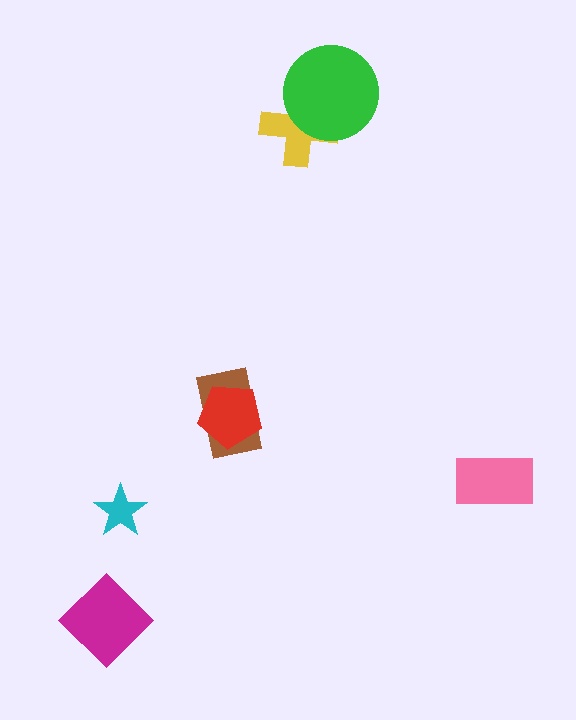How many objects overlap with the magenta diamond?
0 objects overlap with the magenta diamond.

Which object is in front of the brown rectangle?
The red pentagon is in front of the brown rectangle.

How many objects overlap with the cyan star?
0 objects overlap with the cyan star.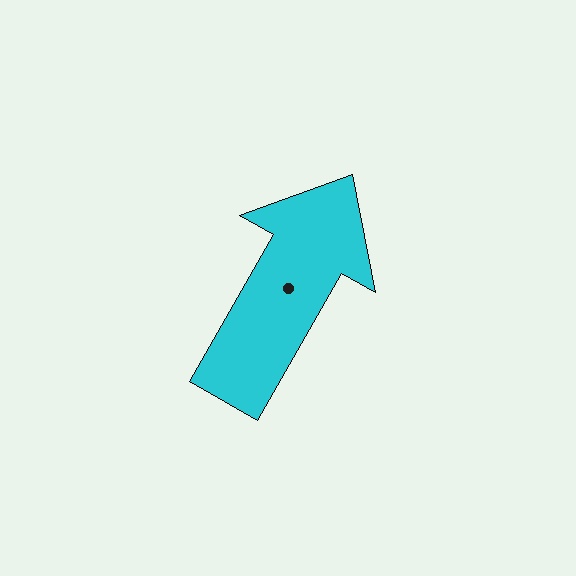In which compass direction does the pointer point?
Northeast.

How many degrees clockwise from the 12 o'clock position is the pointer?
Approximately 30 degrees.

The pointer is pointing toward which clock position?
Roughly 1 o'clock.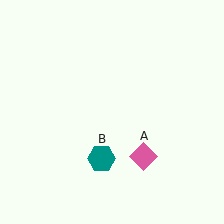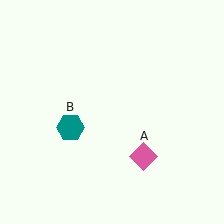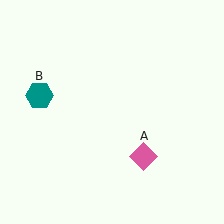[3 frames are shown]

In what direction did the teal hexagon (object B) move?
The teal hexagon (object B) moved up and to the left.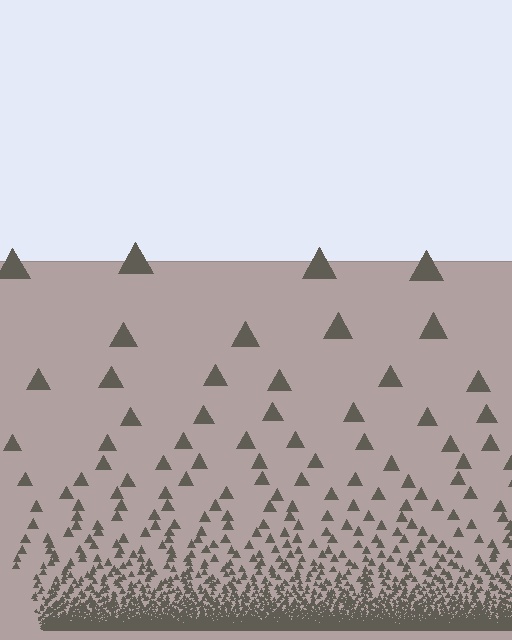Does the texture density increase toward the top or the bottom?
Density increases toward the bottom.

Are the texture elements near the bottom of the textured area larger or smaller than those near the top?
Smaller. The gradient is inverted — elements near the bottom are smaller and denser.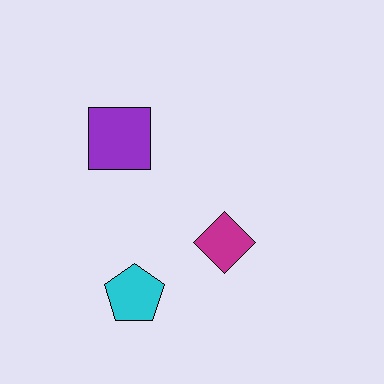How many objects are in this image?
There are 3 objects.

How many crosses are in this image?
There are no crosses.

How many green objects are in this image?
There are no green objects.